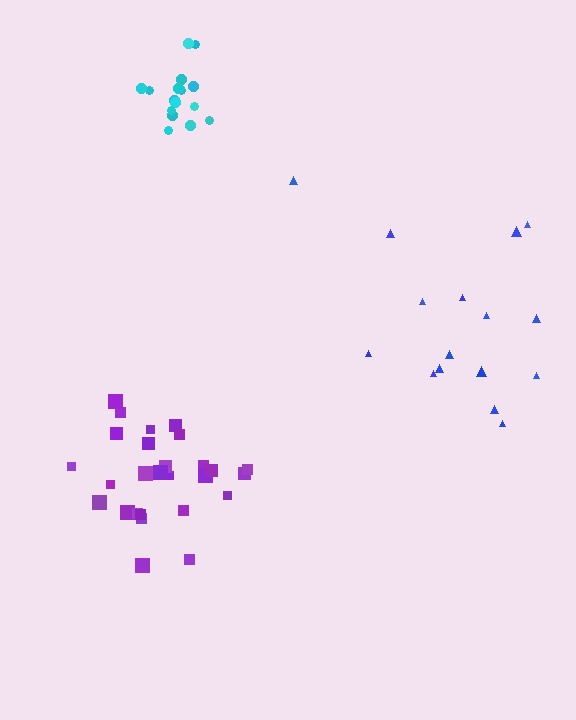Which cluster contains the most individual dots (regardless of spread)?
Purple (27).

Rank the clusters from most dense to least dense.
cyan, purple, blue.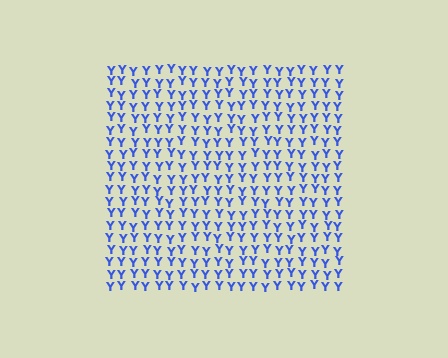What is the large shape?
The large shape is a square.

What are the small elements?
The small elements are letter Y's.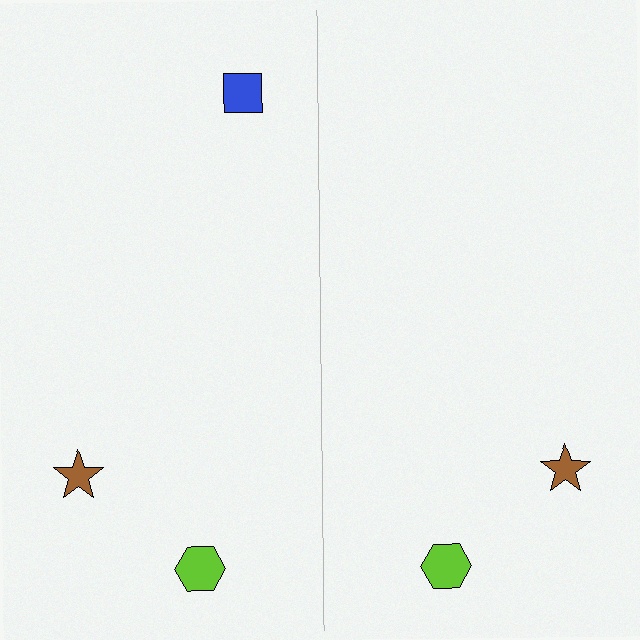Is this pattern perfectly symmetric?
No, the pattern is not perfectly symmetric. A blue square is missing from the right side.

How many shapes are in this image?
There are 5 shapes in this image.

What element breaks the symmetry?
A blue square is missing from the right side.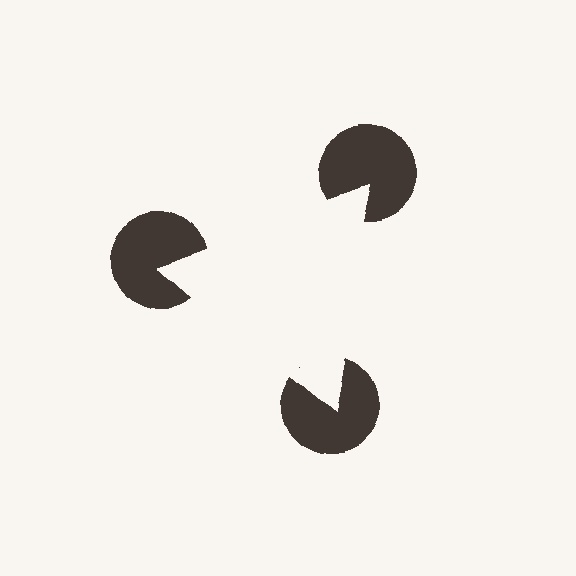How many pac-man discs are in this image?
There are 3 — one at each vertex of the illusory triangle.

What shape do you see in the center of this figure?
An illusory triangle — its edges are inferred from the aligned wedge cuts in the pac-man discs, not physically drawn.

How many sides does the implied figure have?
3 sides.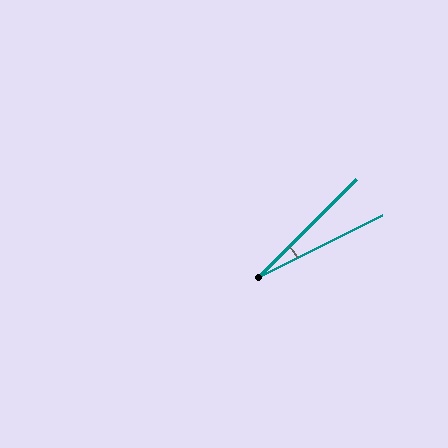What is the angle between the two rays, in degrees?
Approximately 19 degrees.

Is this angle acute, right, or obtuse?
It is acute.